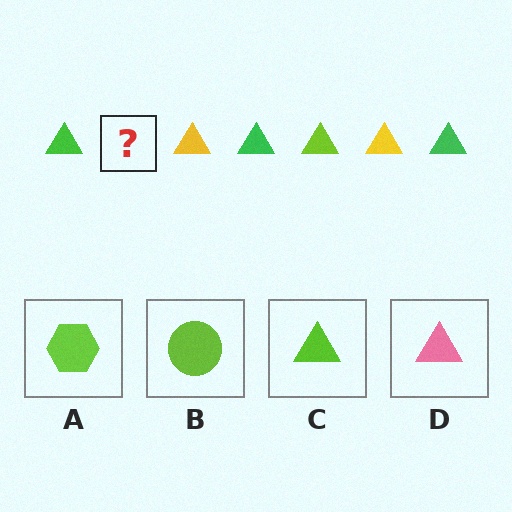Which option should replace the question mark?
Option C.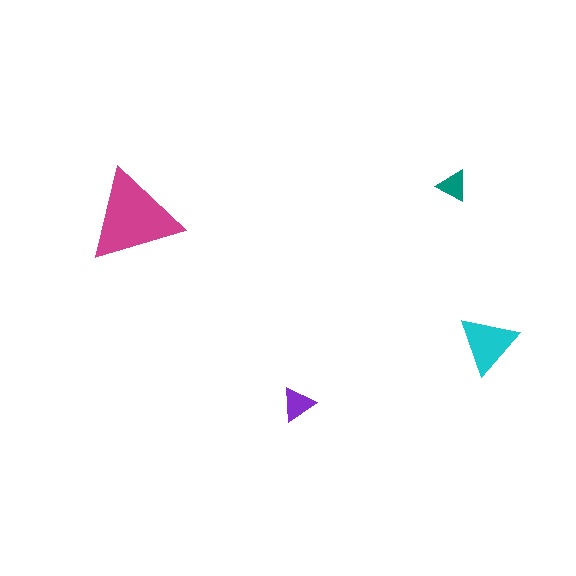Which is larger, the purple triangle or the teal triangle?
The purple one.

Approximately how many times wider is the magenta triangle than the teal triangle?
About 3 times wider.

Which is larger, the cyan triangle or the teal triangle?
The cyan one.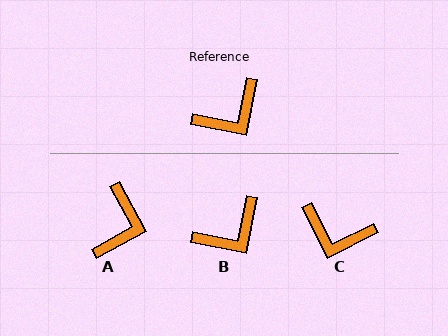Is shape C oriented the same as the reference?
No, it is off by about 52 degrees.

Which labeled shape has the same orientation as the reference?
B.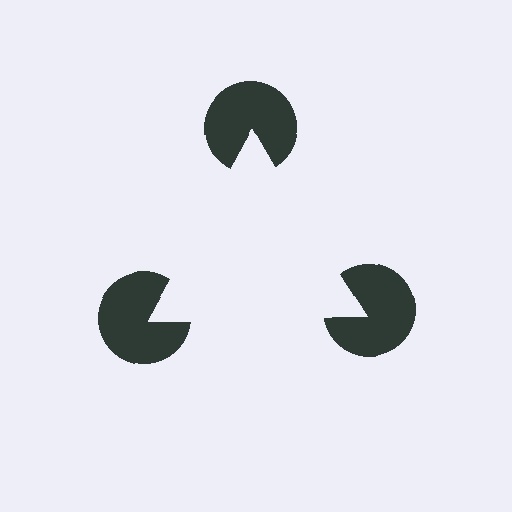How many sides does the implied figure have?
3 sides.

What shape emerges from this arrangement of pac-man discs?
An illusory triangle — its edges are inferred from the aligned wedge cuts in the pac-man discs, not physically drawn.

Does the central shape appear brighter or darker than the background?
It typically appears slightly brighter than the background, even though no actual brightness change is drawn.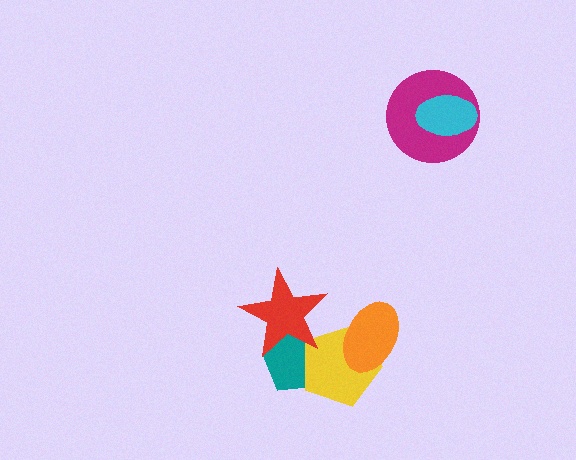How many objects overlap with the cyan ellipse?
1 object overlaps with the cyan ellipse.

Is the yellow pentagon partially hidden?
Yes, it is partially covered by another shape.